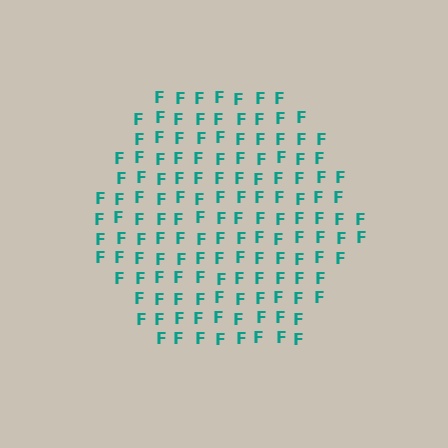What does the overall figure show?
The overall figure shows a hexagon.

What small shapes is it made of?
It is made of small letter F's.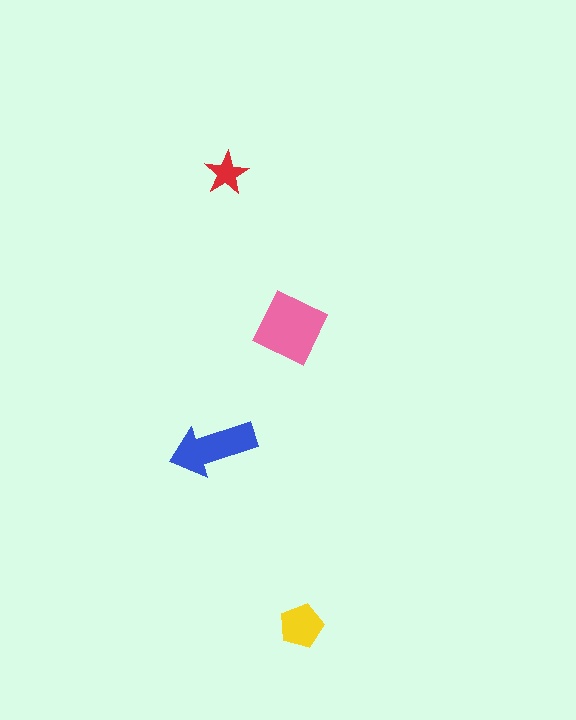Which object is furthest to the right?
The yellow pentagon is rightmost.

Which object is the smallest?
The red star.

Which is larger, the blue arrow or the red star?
The blue arrow.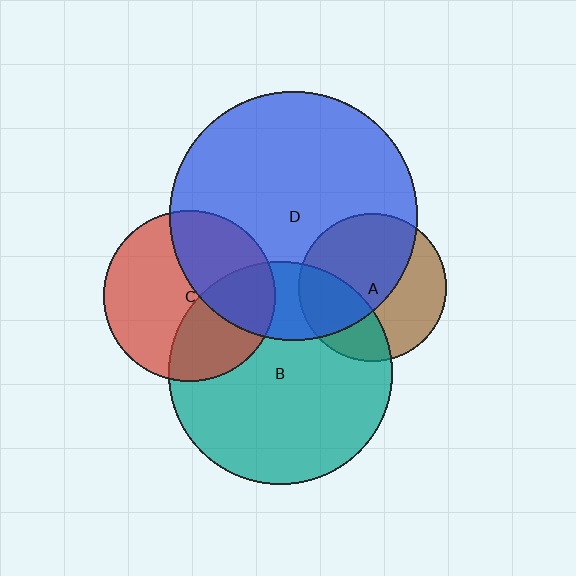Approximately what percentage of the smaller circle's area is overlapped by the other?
Approximately 25%.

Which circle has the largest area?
Circle D (blue).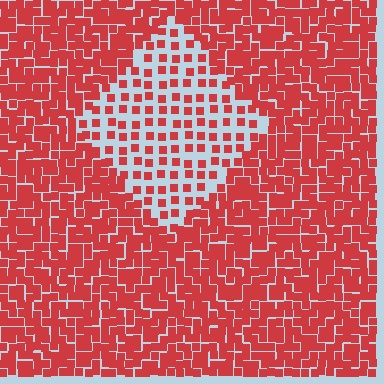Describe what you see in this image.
The image contains small red elements arranged at two different densities. A diamond-shaped region is visible where the elements are less densely packed than the surrounding area.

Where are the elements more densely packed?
The elements are more densely packed outside the diamond boundary.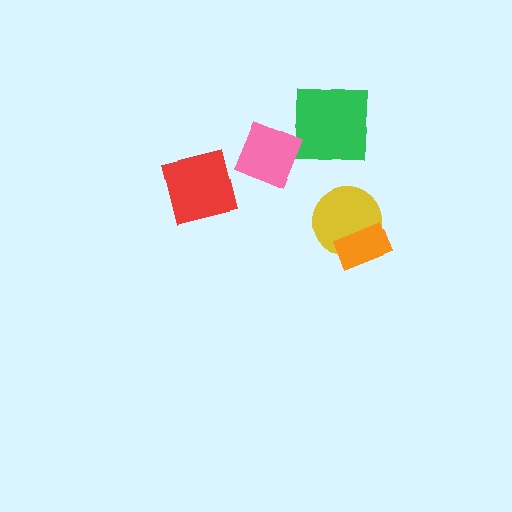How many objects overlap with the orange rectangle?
1 object overlaps with the orange rectangle.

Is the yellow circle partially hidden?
Yes, it is partially covered by another shape.